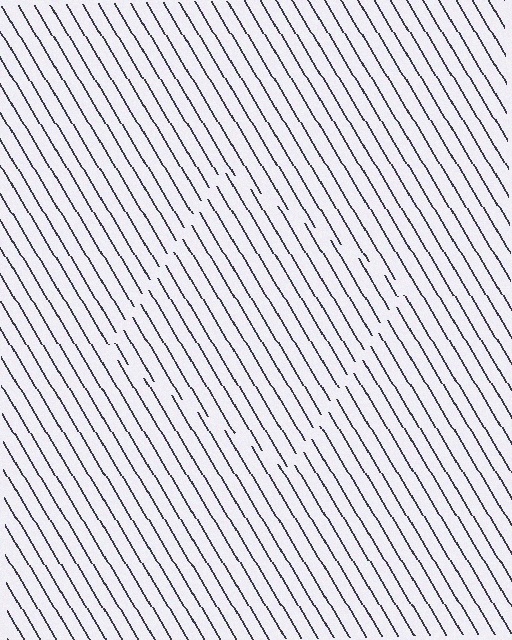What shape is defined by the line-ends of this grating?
An illusory square. The interior of the shape contains the same grating, shifted by half a period — the contour is defined by the phase discontinuity where line-ends from the inner and outer gratings abut.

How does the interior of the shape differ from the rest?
The interior of the shape contains the same grating, shifted by half a period — the contour is defined by the phase discontinuity where line-ends from the inner and outer gratings abut.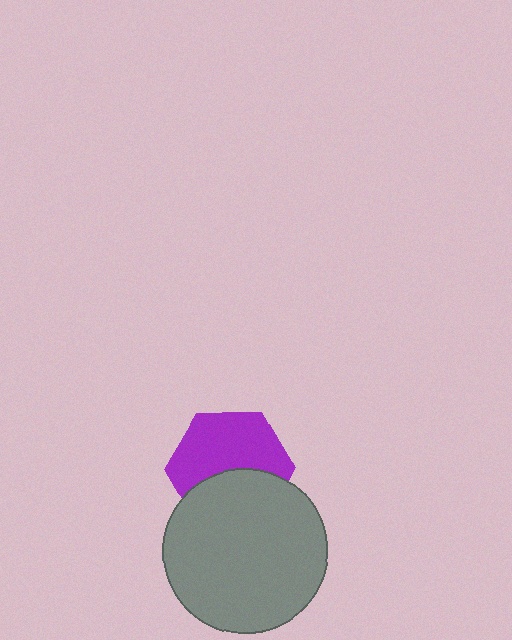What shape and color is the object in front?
The object in front is a gray circle.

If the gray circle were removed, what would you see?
You would see the complete purple hexagon.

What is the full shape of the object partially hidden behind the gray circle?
The partially hidden object is a purple hexagon.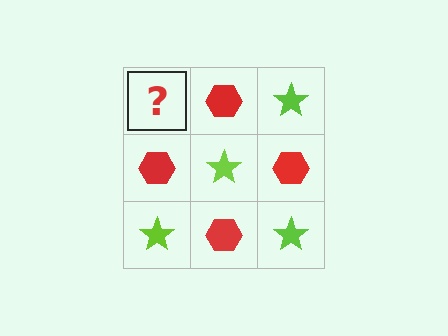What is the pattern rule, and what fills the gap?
The rule is that it alternates lime star and red hexagon in a checkerboard pattern. The gap should be filled with a lime star.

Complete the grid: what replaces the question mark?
The question mark should be replaced with a lime star.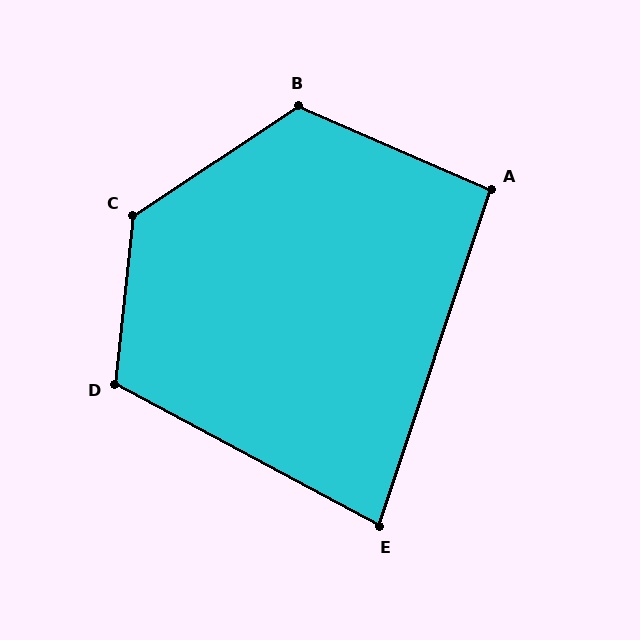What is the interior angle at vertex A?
Approximately 95 degrees (obtuse).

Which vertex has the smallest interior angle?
E, at approximately 80 degrees.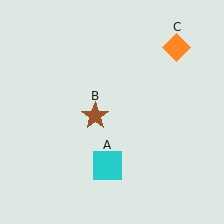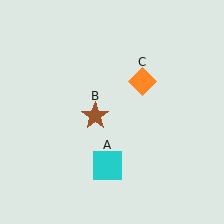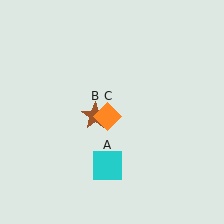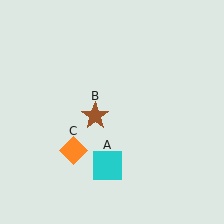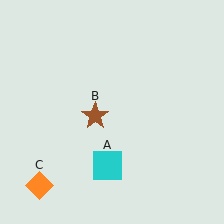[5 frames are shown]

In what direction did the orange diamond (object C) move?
The orange diamond (object C) moved down and to the left.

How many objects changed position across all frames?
1 object changed position: orange diamond (object C).